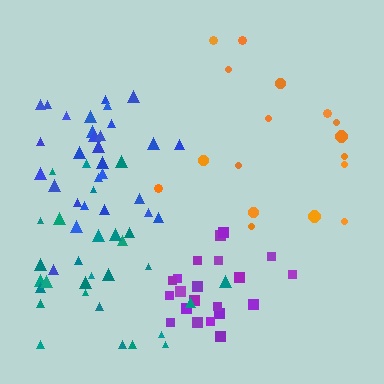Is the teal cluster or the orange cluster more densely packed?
Teal.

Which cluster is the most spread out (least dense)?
Orange.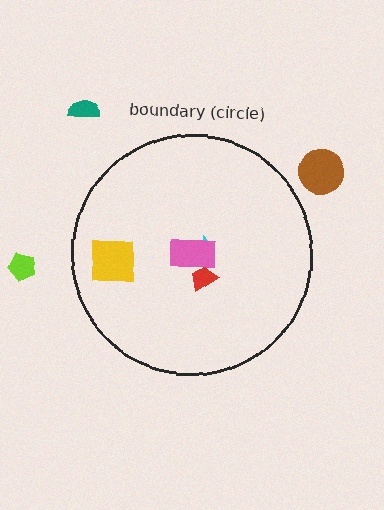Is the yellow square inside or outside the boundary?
Inside.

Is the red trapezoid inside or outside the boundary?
Inside.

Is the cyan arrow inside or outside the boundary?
Inside.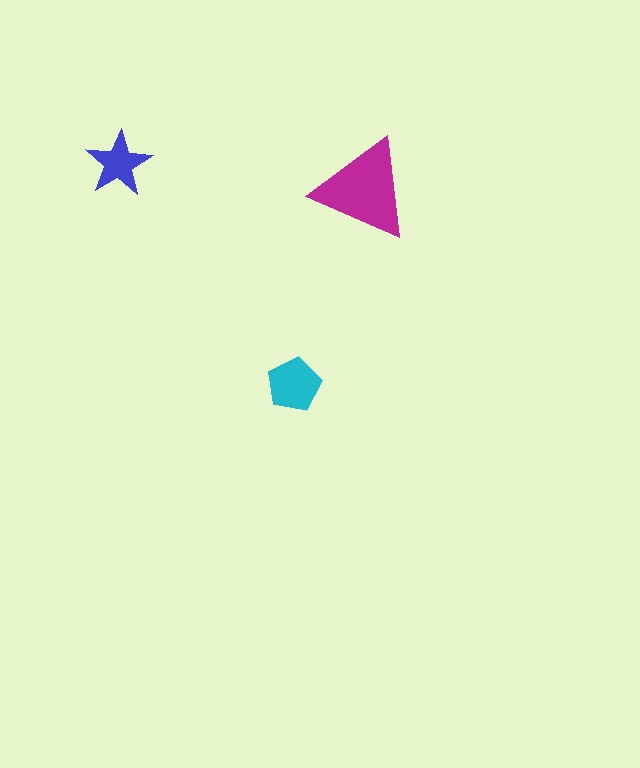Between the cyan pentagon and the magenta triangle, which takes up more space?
The magenta triangle.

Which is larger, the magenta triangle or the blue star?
The magenta triangle.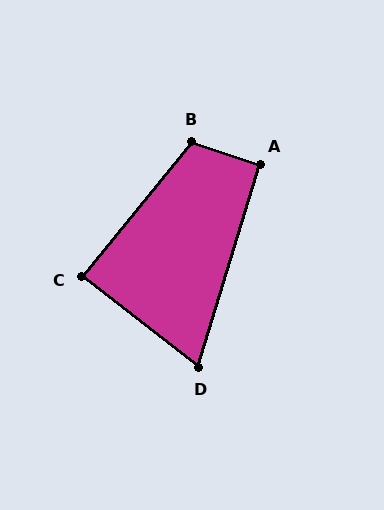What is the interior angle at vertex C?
Approximately 89 degrees (approximately right).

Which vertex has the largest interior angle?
B, at approximately 111 degrees.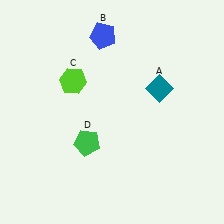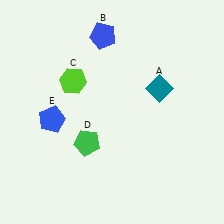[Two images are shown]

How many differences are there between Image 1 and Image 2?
There is 1 difference between the two images.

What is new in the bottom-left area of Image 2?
A blue pentagon (E) was added in the bottom-left area of Image 2.